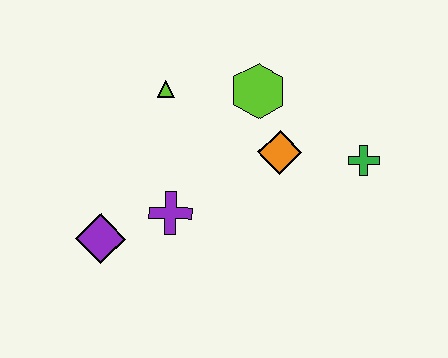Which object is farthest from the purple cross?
The green cross is farthest from the purple cross.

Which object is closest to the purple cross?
The purple diamond is closest to the purple cross.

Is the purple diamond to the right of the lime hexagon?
No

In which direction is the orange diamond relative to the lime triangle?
The orange diamond is to the right of the lime triangle.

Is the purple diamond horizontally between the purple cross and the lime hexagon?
No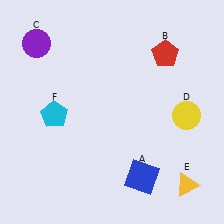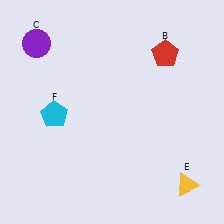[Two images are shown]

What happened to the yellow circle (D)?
The yellow circle (D) was removed in Image 2. It was in the bottom-right area of Image 1.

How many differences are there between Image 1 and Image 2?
There are 2 differences between the two images.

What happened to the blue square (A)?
The blue square (A) was removed in Image 2. It was in the bottom-right area of Image 1.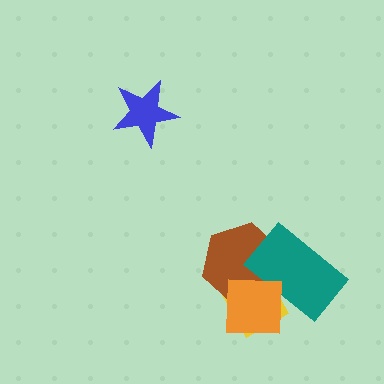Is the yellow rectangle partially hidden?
Yes, it is partially covered by another shape.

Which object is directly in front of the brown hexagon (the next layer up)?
The teal rectangle is directly in front of the brown hexagon.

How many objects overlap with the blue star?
0 objects overlap with the blue star.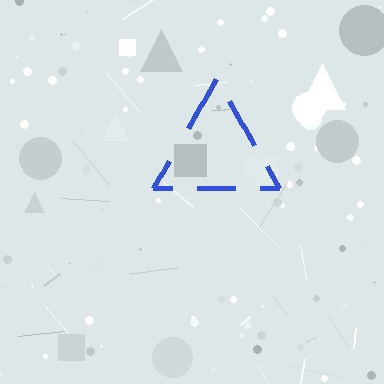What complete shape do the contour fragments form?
The contour fragments form a triangle.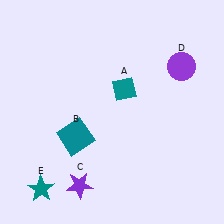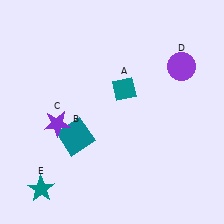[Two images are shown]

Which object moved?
The purple star (C) moved up.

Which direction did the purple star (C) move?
The purple star (C) moved up.